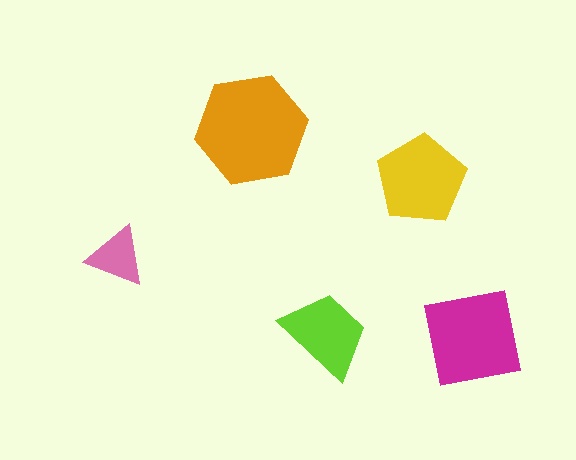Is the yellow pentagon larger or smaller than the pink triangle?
Larger.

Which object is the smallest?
The pink triangle.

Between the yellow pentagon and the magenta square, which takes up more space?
The magenta square.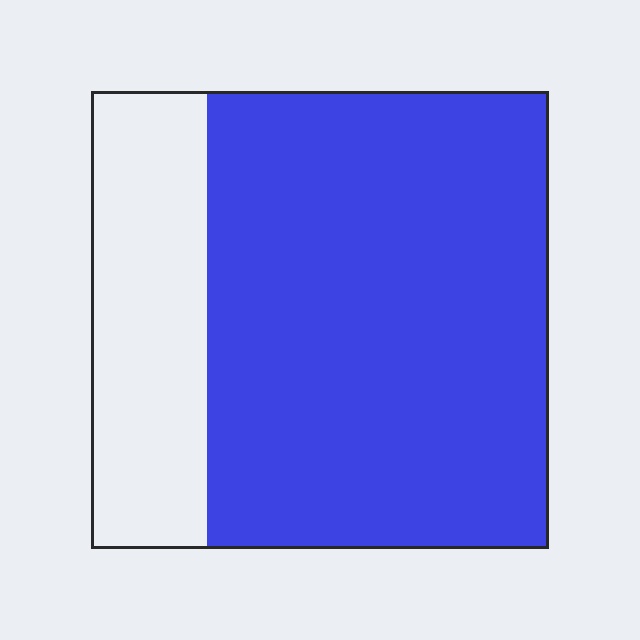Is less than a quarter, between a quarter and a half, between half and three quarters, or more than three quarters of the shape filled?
Between half and three quarters.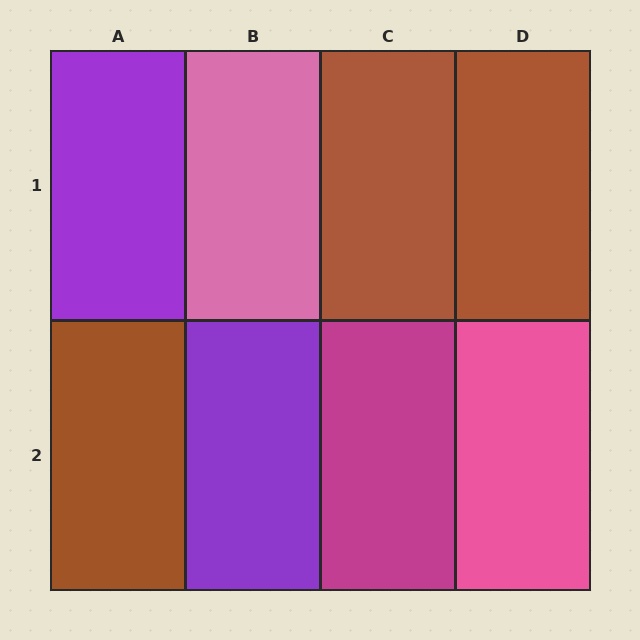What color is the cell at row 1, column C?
Brown.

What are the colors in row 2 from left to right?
Brown, purple, magenta, pink.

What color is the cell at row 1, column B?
Pink.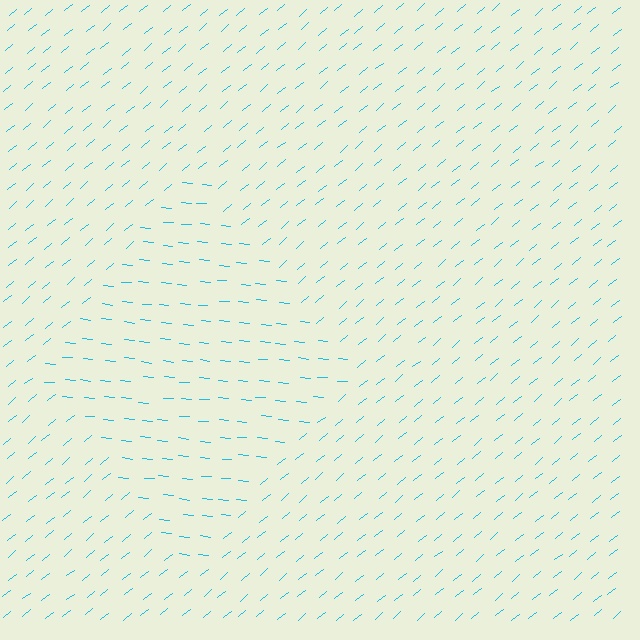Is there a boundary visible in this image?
Yes, there is a texture boundary formed by a change in line orientation.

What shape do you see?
I see a diamond.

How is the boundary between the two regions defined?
The boundary is defined purely by a change in line orientation (approximately 45 degrees difference). All lines are the same color and thickness.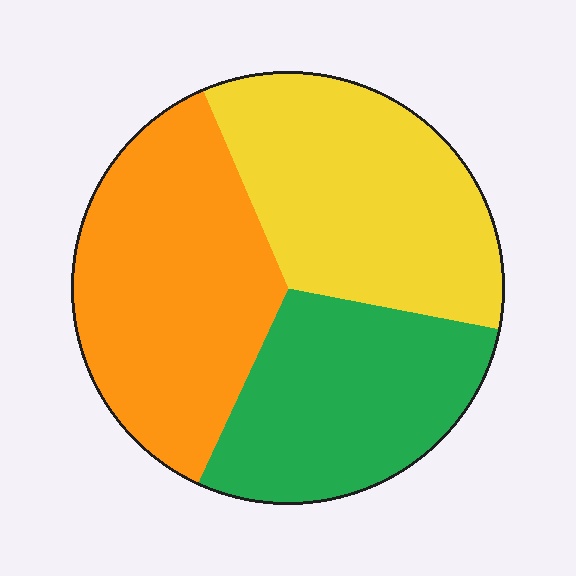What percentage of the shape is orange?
Orange covers 37% of the shape.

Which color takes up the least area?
Green, at roughly 30%.